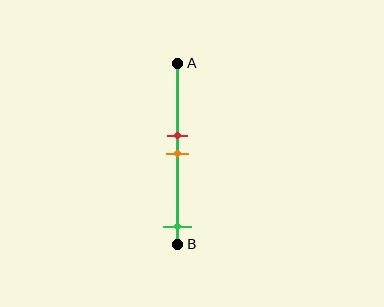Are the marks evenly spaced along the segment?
No, the marks are not evenly spaced.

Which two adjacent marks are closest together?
The red and orange marks are the closest adjacent pair.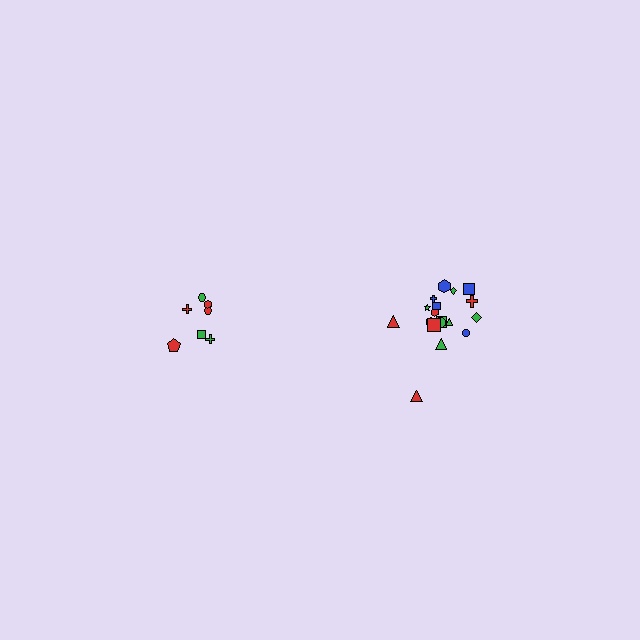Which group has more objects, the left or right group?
The right group.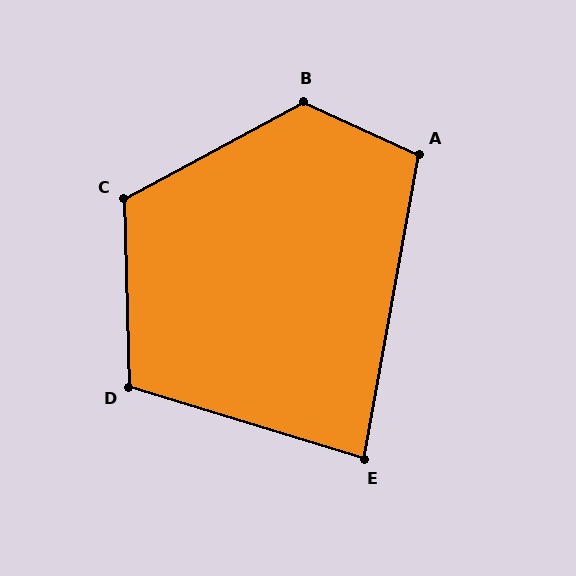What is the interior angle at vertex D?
Approximately 109 degrees (obtuse).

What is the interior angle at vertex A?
Approximately 104 degrees (obtuse).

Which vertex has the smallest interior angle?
E, at approximately 83 degrees.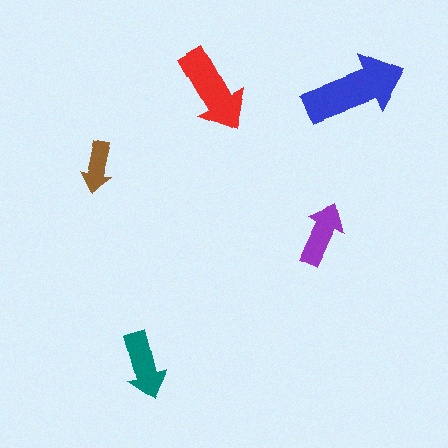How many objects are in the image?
There are 5 objects in the image.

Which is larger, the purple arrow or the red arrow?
The red one.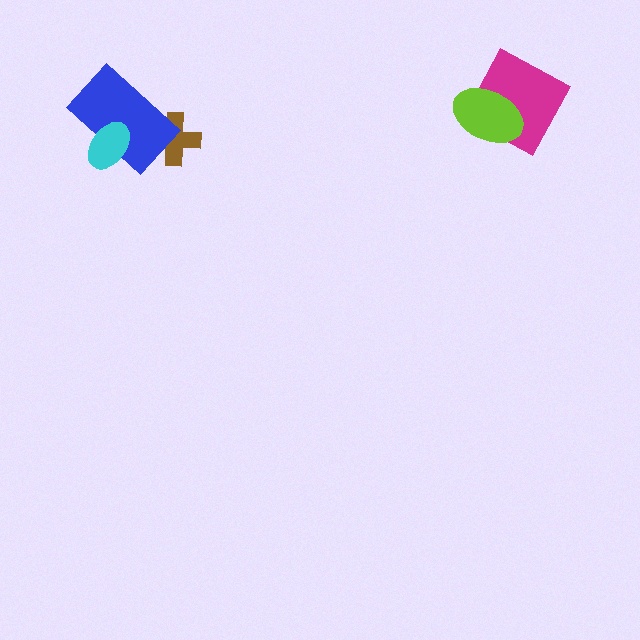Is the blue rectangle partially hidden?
Yes, it is partially covered by another shape.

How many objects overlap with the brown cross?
1 object overlaps with the brown cross.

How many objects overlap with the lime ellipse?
1 object overlaps with the lime ellipse.